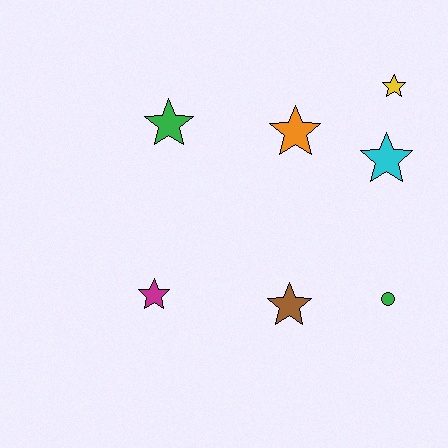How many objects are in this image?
There are 7 objects.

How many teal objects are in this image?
There are no teal objects.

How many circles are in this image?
There is 1 circle.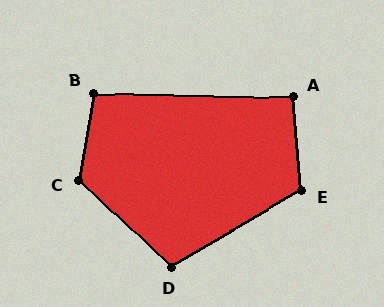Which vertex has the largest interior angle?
C, at approximately 124 degrees.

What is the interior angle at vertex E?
Approximately 115 degrees (obtuse).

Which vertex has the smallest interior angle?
A, at approximately 96 degrees.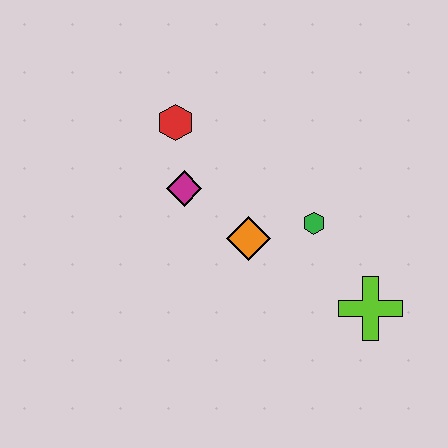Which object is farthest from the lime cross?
The red hexagon is farthest from the lime cross.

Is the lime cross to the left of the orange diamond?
No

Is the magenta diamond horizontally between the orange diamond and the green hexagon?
No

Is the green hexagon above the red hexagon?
No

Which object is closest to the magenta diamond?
The red hexagon is closest to the magenta diamond.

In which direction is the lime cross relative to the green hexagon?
The lime cross is below the green hexagon.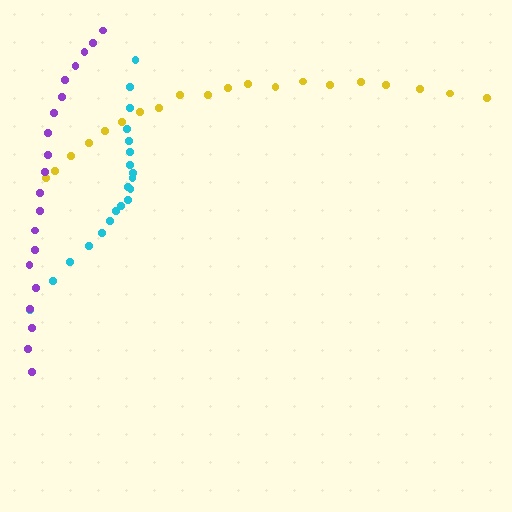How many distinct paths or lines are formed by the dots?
There are 3 distinct paths.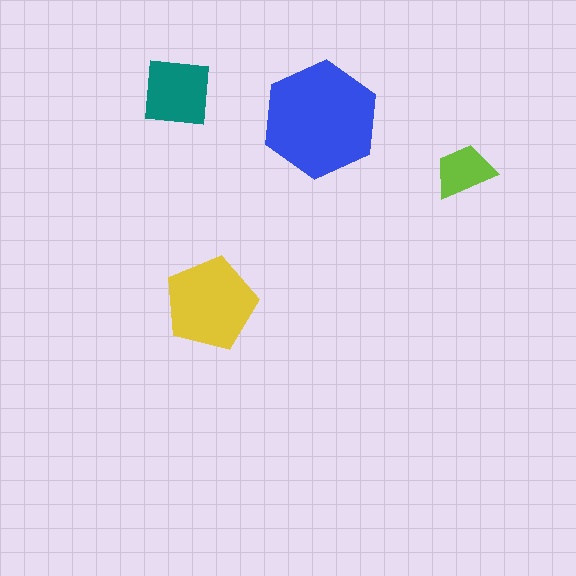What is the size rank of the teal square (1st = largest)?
3rd.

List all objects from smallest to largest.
The lime trapezoid, the teal square, the yellow pentagon, the blue hexagon.